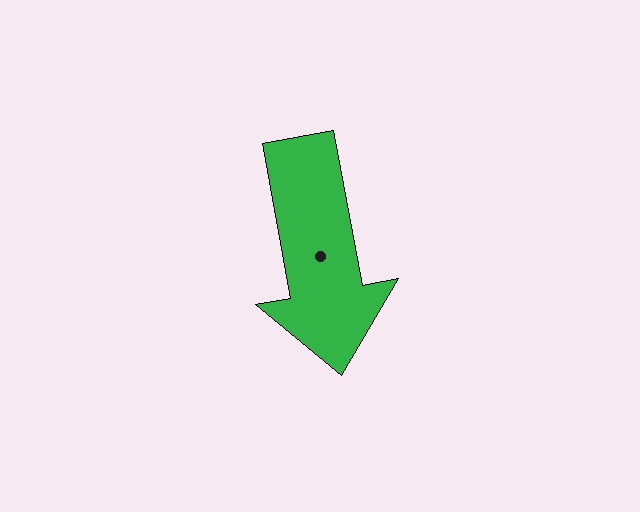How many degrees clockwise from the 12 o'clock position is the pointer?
Approximately 170 degrees.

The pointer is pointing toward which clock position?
Roughly 6 o'clock.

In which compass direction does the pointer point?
South.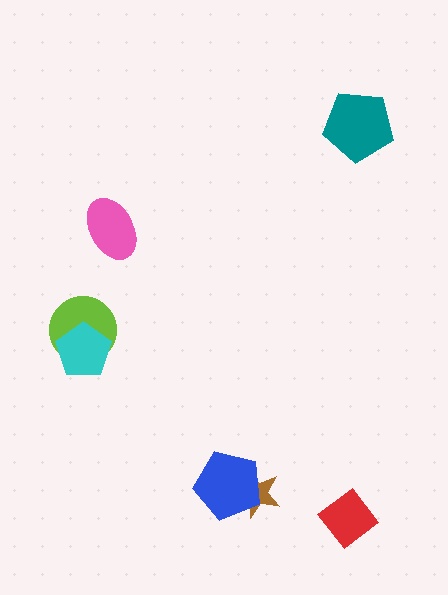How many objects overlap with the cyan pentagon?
1 object overlaps with the cyan pentagon.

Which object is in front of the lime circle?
The cyan pentagon is in front of the lime circle.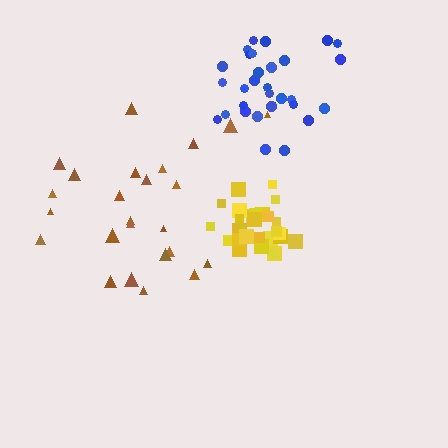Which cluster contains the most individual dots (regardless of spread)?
Yellow (31).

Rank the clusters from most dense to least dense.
yellow, blue, brown.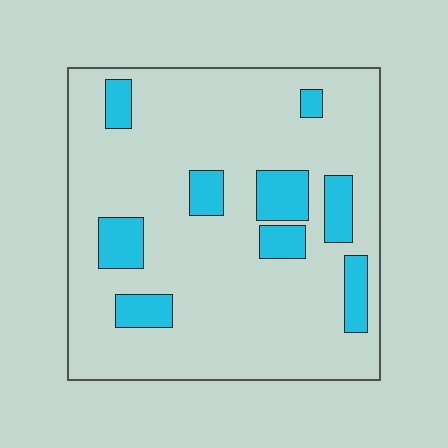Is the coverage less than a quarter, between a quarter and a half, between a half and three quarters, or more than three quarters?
Less than a quarter.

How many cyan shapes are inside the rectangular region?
9.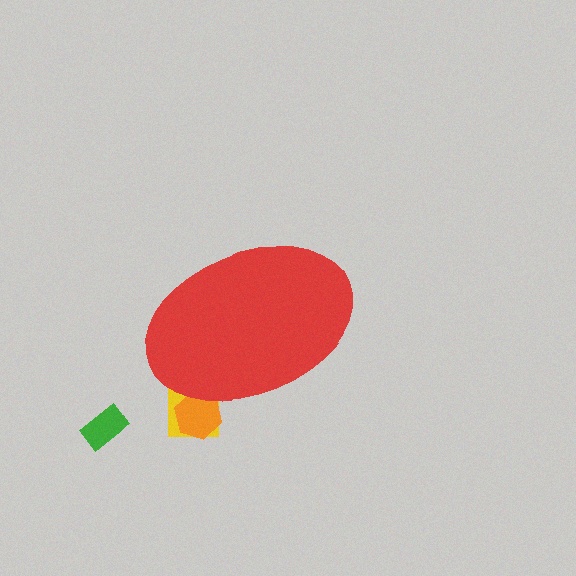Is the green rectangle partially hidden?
No, the green rectangle is fully visible.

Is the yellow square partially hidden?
Yes, the yellow square is partially hidden behind the red ellipse.